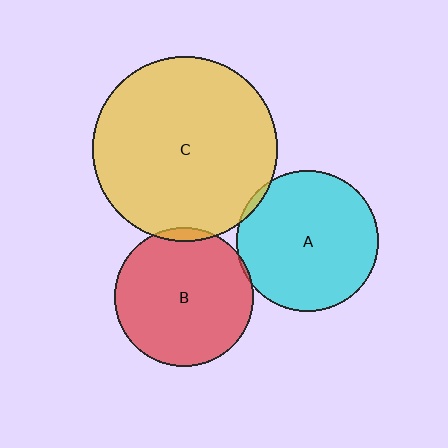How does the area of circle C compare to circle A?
Approximately 1.7 times.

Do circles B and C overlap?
Yes.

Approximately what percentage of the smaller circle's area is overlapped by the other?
Approximately 5%.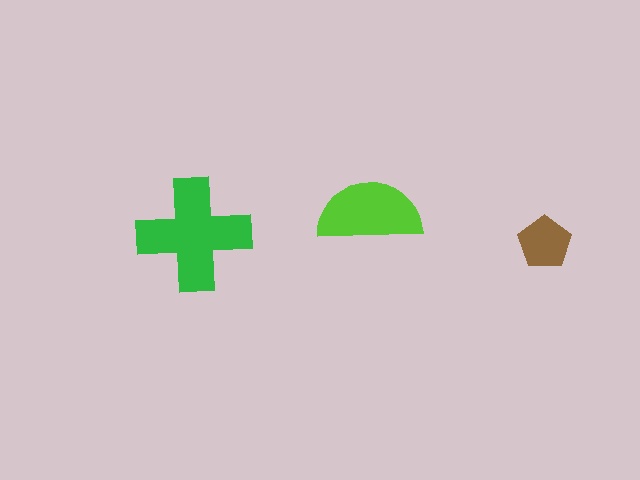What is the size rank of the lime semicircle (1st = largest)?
2nd.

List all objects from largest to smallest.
The green cross, the lime semicircle, the brown pentagon.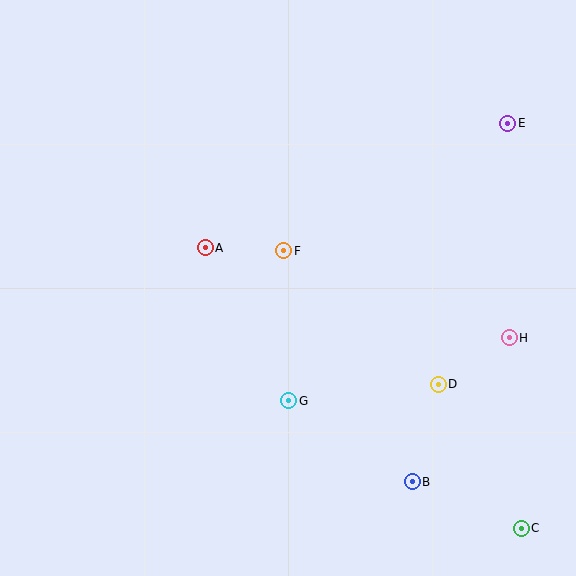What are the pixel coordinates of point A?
Point A is at (205, 248).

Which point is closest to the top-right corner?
Point E is closest to the top-right corner.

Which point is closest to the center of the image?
Point F at (284, 251) is closest to the center.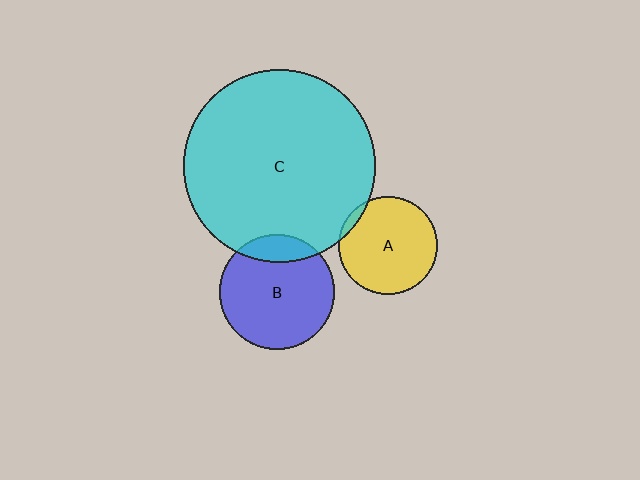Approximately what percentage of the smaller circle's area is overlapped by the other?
Approximately 5%.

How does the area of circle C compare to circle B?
Approximately 2.8 times.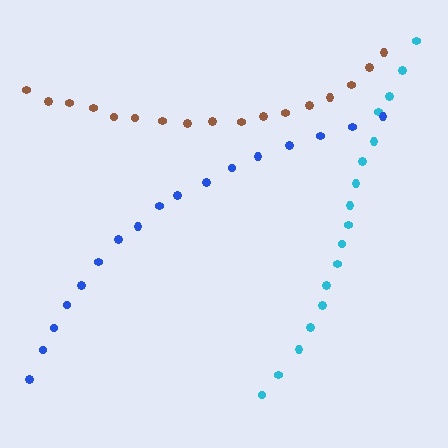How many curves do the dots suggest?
There are 3 distinct paths.